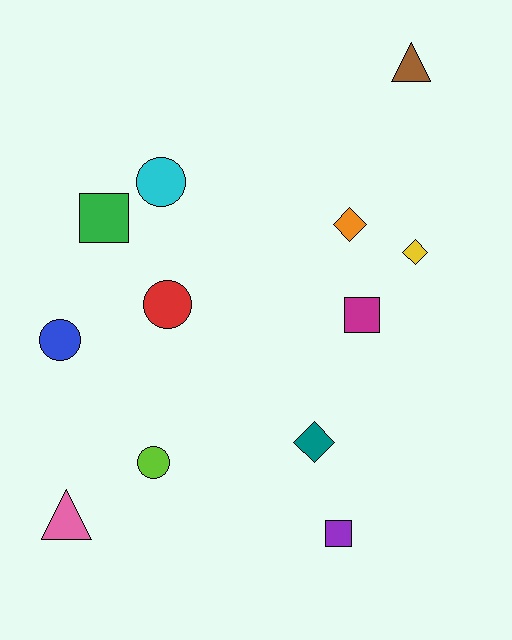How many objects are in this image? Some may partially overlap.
There are 12 objects.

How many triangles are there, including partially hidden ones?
There are 2 triangles.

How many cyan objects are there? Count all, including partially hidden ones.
There is 1 cyan object.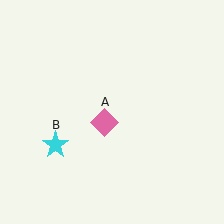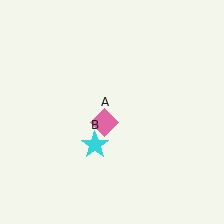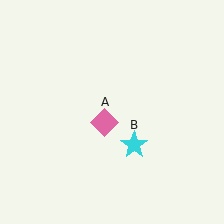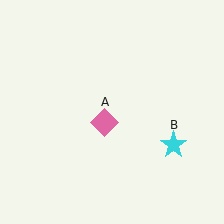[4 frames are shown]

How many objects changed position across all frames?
1 object changed position: cyan star (object B).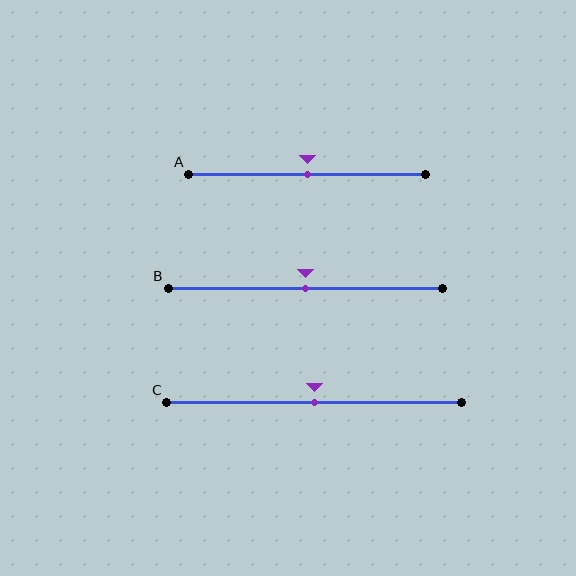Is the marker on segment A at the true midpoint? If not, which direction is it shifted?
Yes, the marker on segment A is at the true midpoint.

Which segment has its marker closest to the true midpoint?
Segment A has its marker closest to the true midpoint.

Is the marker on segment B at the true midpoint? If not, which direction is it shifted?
Yes, the marker on segment B is at the true midpoint.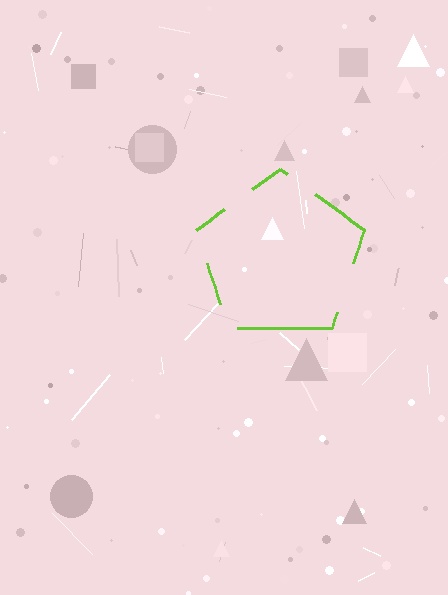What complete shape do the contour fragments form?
The contour fragments form a pentagon.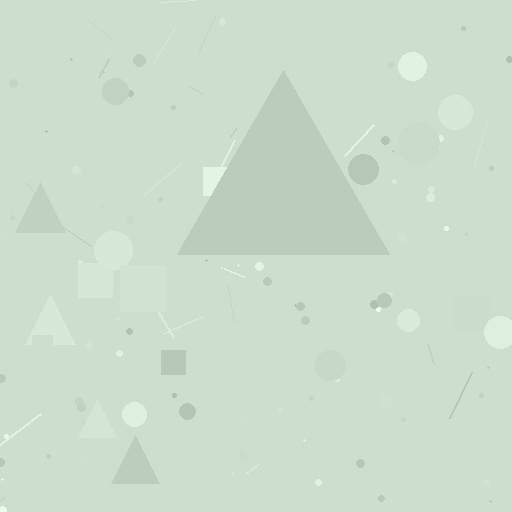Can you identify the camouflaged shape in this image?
The camouflaged shape is a triangle.